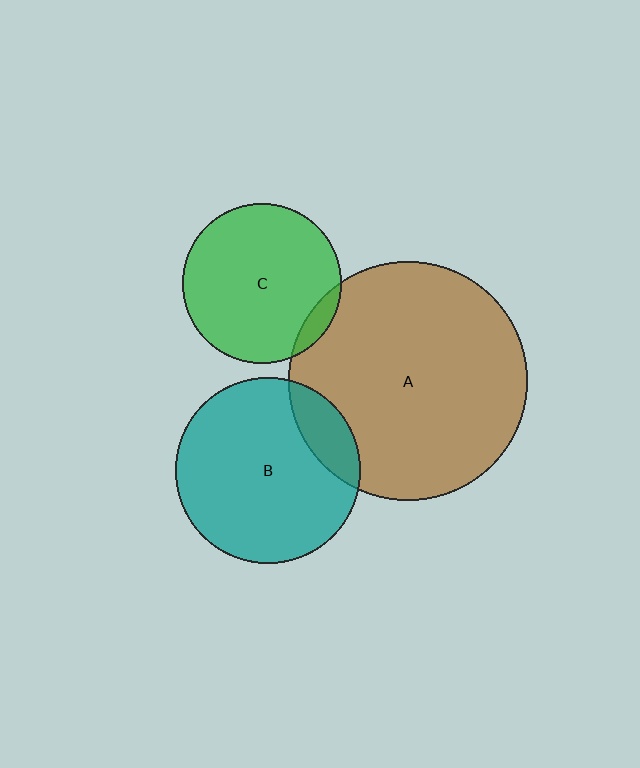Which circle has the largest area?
Circle A (brown).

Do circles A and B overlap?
Yes.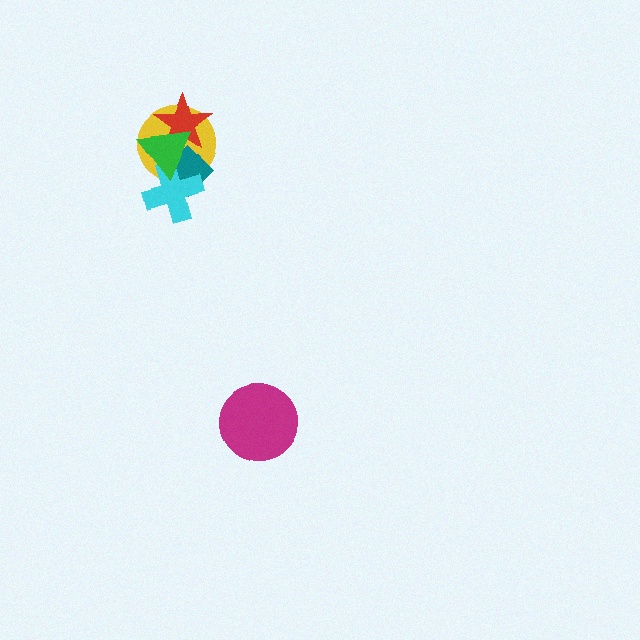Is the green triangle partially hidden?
No, no other shape covers it.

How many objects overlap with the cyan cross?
3 objects overlap with the cyan cross.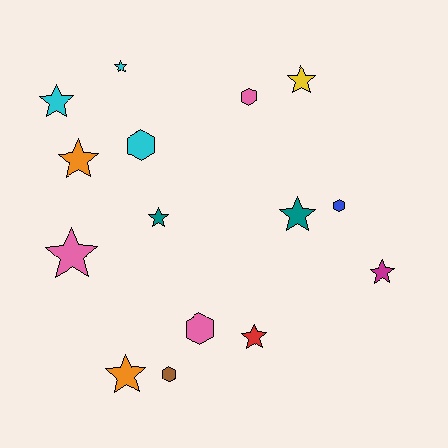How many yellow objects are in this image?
There is 1 yellow object.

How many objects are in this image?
There are 15 objects.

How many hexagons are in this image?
There are 5 hexagons.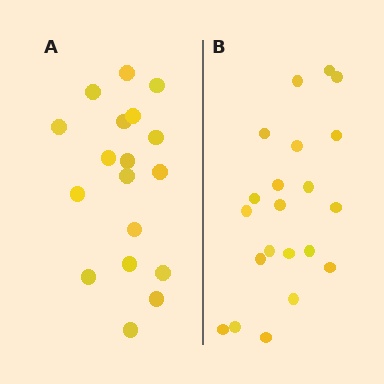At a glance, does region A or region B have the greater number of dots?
Region B (the right region) has more dots.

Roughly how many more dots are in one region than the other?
Region B has just a few more — roughly 2 or 3 more dots than region A.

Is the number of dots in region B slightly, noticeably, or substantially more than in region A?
Region B has only slightly more — the two regions are fairly close. The ratio is roughly 1.2 to 1.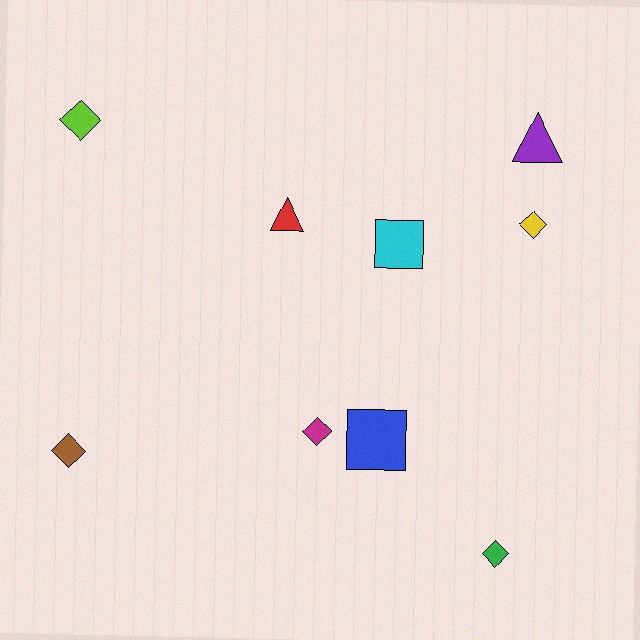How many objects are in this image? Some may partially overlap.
There are 9 objects.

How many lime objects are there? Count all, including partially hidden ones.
There is 1 lime object.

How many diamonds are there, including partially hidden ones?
There are 5 diamonds.